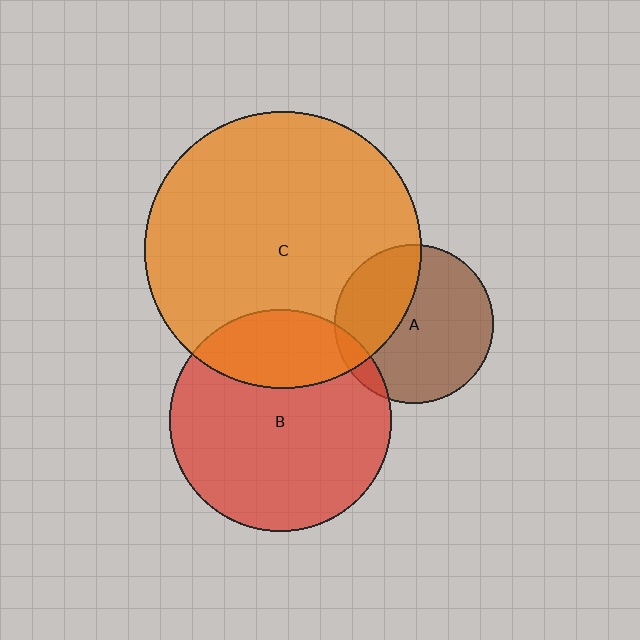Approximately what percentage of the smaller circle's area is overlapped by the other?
Approximately 35%.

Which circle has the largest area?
Circle C (orange).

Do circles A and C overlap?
Yes.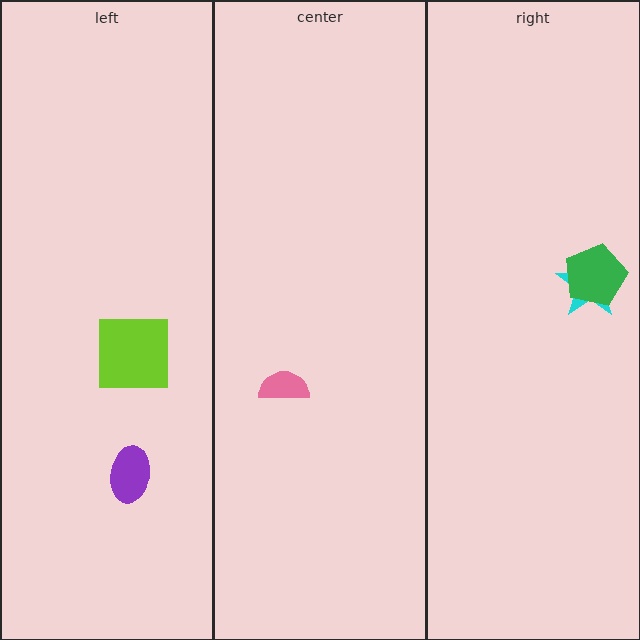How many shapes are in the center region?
1.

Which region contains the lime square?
The left region.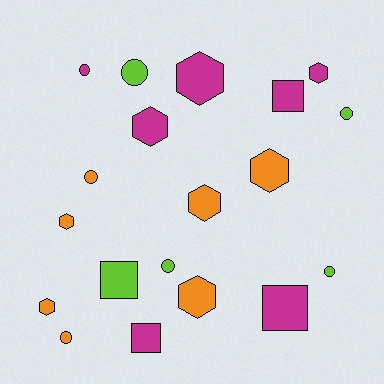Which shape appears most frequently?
Hexagon, with 8 objects.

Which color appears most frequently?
Orange, with 7 objects.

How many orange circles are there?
There are 2 orange circles.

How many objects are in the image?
There are 19 objects.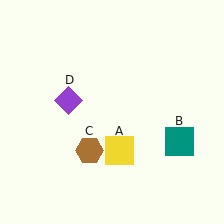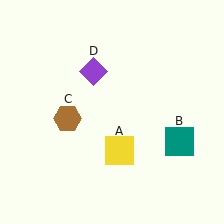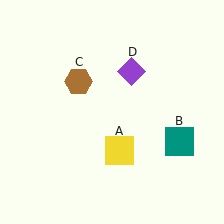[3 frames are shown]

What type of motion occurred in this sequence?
The brown hexagon (object C), purple diamond (object D) rotated clockwise around the center of the scene.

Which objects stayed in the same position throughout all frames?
Yellow square (object A) and teal square (object B) remained stationary.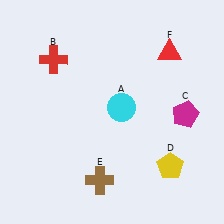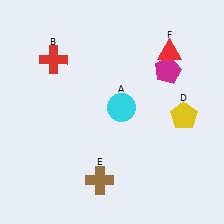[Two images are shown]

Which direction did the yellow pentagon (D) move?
The yellow pentagon (D) moved up.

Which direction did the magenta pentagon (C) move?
The magenta pentagon (C) moved up.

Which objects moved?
The objects that moved are: the magenta pentagon (C), the yellow pentagon (D).